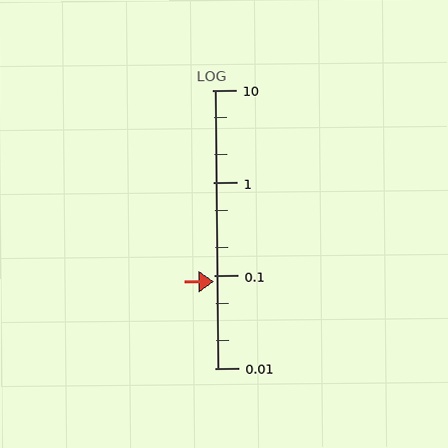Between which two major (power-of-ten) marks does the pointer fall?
The pointer is between 0.01 and 0.1.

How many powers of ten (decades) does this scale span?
The scale spans 3 decades, from 0.01 to 10.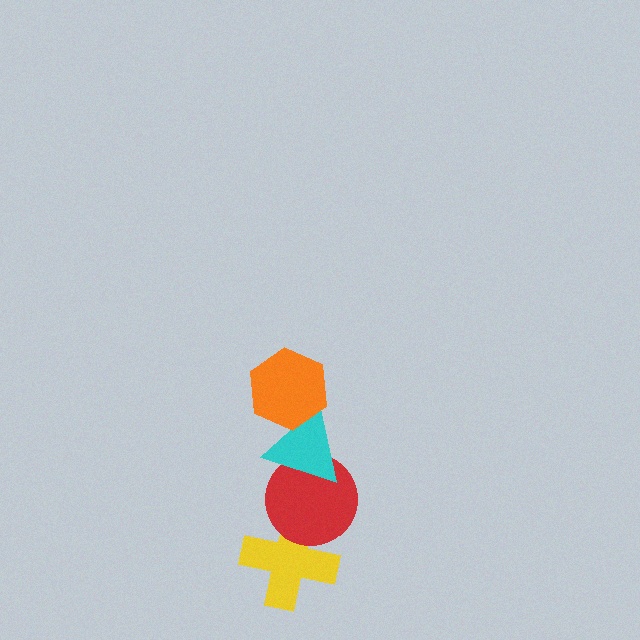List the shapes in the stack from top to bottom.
From top to bottom: the orange hexagon, the cyan triangle, the red circle, the yellow cross.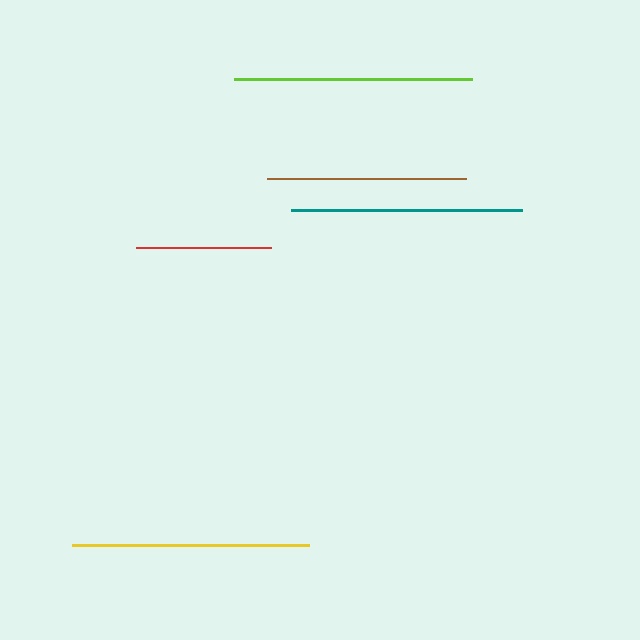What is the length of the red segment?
The red segment is approximately 134 pixels long.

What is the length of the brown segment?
The brown segment is approximately 199 pixels long.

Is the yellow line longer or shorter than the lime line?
The lime line is longer than the yellow line.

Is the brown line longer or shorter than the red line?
The brown line is longer than the red line.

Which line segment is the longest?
The lime line is the longest at approximately 238 pixels.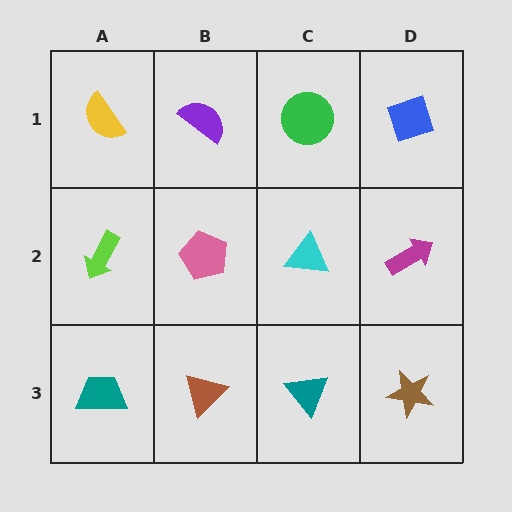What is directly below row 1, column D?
A magenta arrow.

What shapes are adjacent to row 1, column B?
A pink pentagon (row 2, column B), a yellow semicircle (row 1, column A), a green circle (row 1, column C).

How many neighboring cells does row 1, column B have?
3.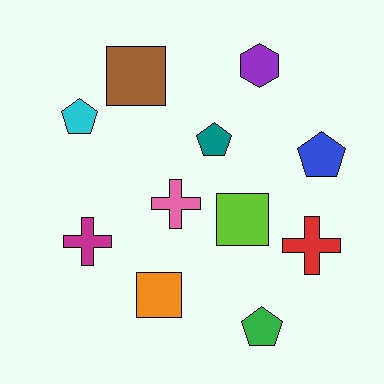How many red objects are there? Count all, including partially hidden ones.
There is 1 red object.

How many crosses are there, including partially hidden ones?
There are 3 crosses.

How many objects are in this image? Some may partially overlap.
There are 11 objects.